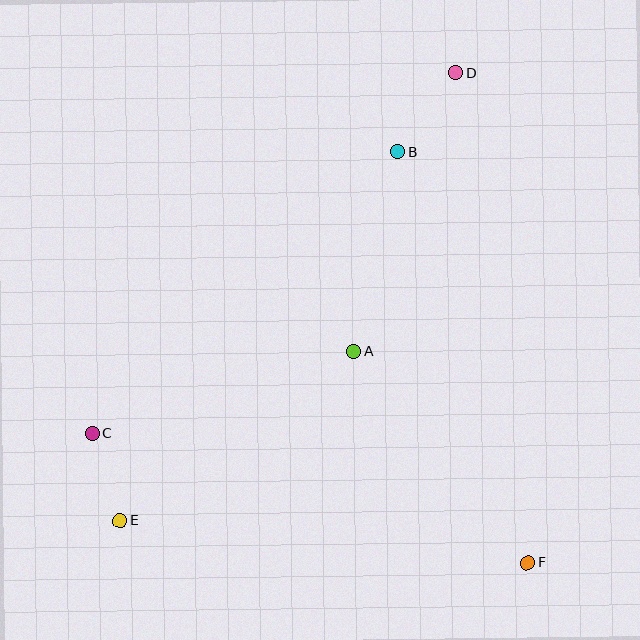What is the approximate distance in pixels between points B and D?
The distance between B and D is approximately 97 pixels.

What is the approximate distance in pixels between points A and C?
The distance between A and C is approximately 274 pixels.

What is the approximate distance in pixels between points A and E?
The distance between A and E is approximately 289 pixels.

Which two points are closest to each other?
Points C and E are closest to each other.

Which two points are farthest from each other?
Points D and E are farthest from each other.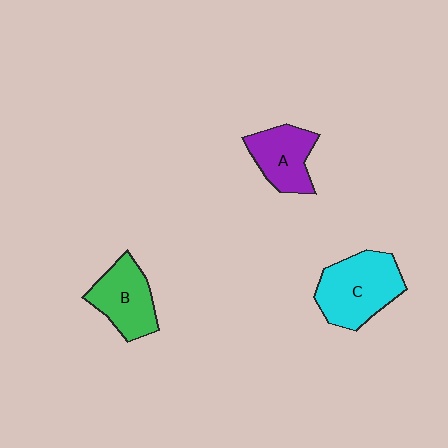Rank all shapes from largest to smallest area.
From largest to smallest: C (cyan), B (green), A (purple).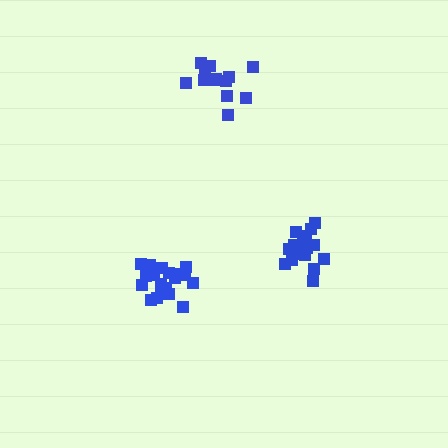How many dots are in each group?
Group 1: 13 dots, Group 2: 19 dots, Group 3: 19 dots (51 total).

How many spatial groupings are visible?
There are 3 spatial groupings.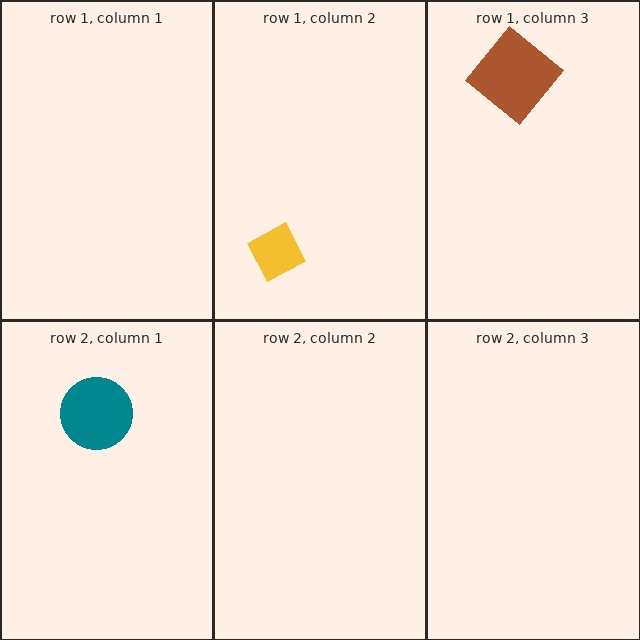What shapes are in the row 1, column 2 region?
The yellow diamond.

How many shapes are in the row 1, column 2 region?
1.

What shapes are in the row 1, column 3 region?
The brown diamond.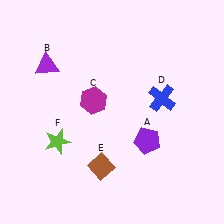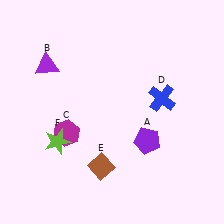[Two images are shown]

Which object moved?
The magenta hexagon (C) moved down.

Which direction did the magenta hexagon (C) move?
The magenta hexagon (C) moved down.